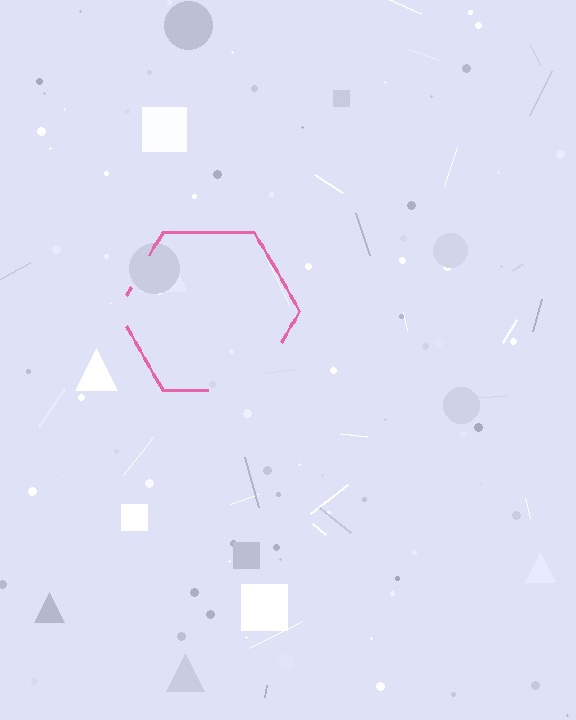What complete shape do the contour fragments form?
The contour fragments form a hexagon.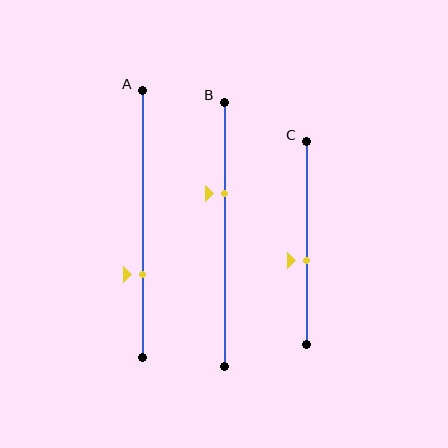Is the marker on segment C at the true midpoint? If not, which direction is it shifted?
No, the marker on segment C is shifted downward by about 9% of the segment length.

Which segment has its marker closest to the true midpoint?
Segment C has its marker closest to the true midpoint.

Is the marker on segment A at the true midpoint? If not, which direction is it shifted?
No, the marker on segment A is shifted downward by about 19% of the segment length.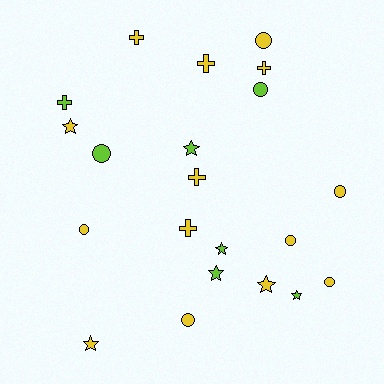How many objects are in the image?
There are 21 objects.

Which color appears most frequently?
Yellow, with 14 objects.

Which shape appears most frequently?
Circle, with 8 objects.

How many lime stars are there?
There are 4 lime stars.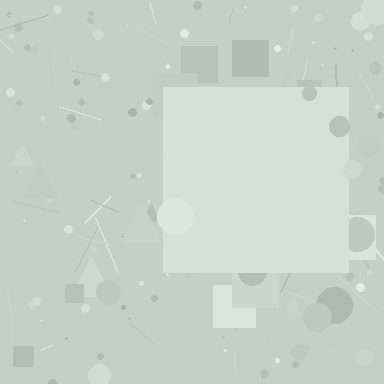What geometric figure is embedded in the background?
A square is embedded in the background.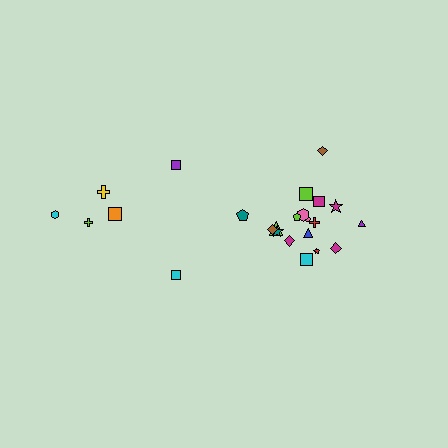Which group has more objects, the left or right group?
The right group.